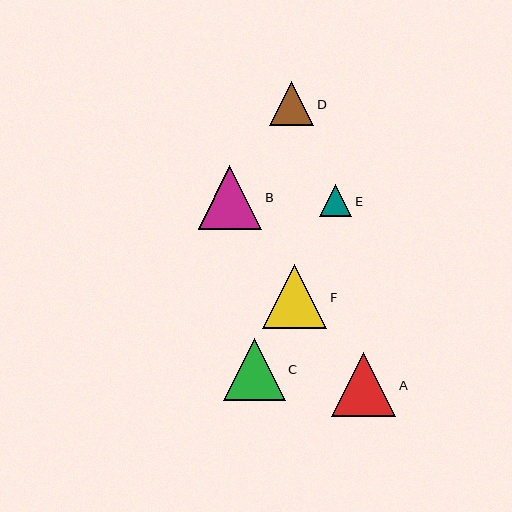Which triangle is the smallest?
Triangle E is the smallest with a size of approximately 32 pixels.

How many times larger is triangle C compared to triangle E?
Triangle C is approximately 1.9 times the size of triangle E.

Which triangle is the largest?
Triangle F is the largest with a size of approximately 64 pixels.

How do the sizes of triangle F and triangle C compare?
Triangle F and triangle C are approximately the same size.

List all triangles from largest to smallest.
From largest to smallest: F, A, B, C, D, E.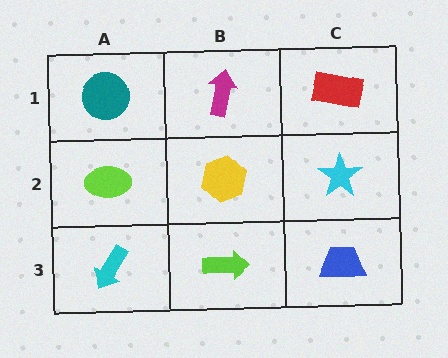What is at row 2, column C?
A cyan star.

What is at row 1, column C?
A red rectangle.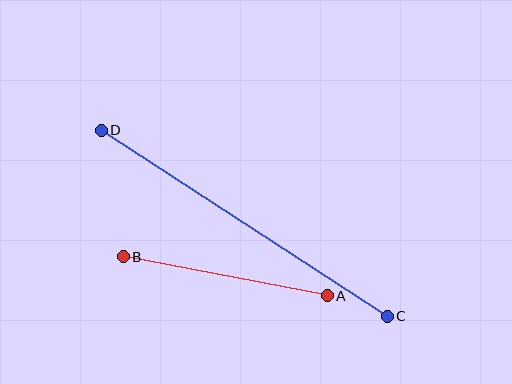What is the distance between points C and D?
The distance is approximately 341 pixels.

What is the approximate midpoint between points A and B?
The midpoint is at approximately (225, 276) pixels.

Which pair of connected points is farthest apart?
Points C and D are farthest apart.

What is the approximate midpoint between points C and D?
The midpoint is at approximately (244, 223) pixels.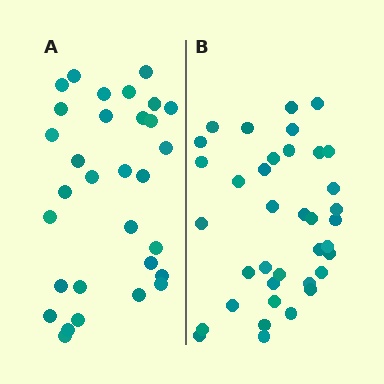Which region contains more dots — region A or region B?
Region B (the right region) has more dots.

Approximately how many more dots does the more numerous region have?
Region B has about 6 more dots than region A.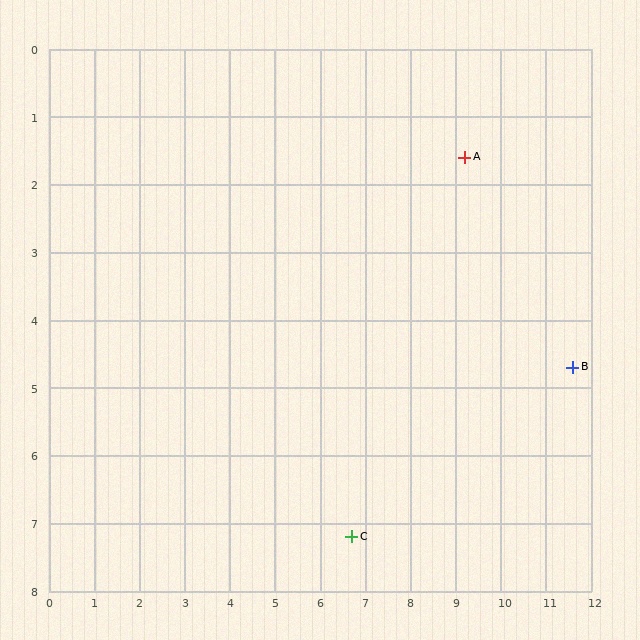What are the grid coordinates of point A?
Point A is at approximately (9.2, 1.6).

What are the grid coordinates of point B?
Point B is at approximately (11.6, 4.7).